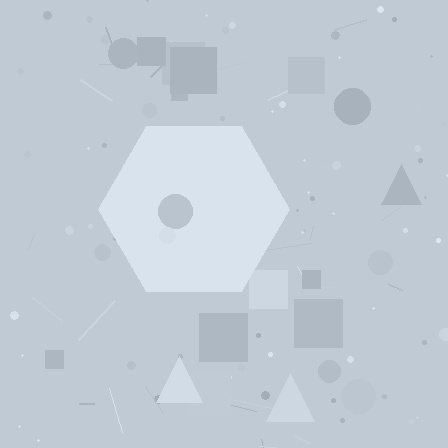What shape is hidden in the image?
A hexagon is hidden in the image.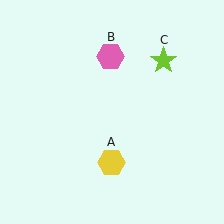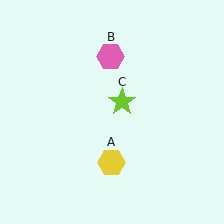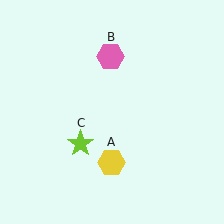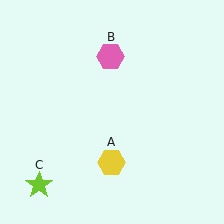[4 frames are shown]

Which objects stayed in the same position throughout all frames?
Yellow hexagon (object A) and pink hexagon (object B) remained stationary.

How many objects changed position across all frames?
1 object changed position: lime star (object C).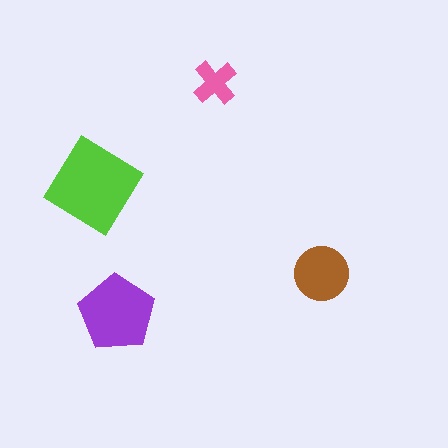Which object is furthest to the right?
The brown circle is rightmost.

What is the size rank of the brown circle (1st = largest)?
3rd.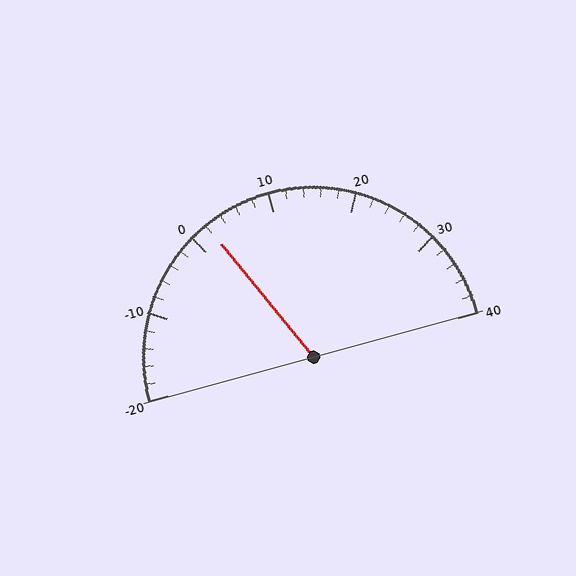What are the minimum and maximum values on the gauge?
The gauge ranges from -20 to 40.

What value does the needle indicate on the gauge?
The needle indicates approximately 2.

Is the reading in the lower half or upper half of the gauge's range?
The reading is in the lower half of the range (-20 to 40).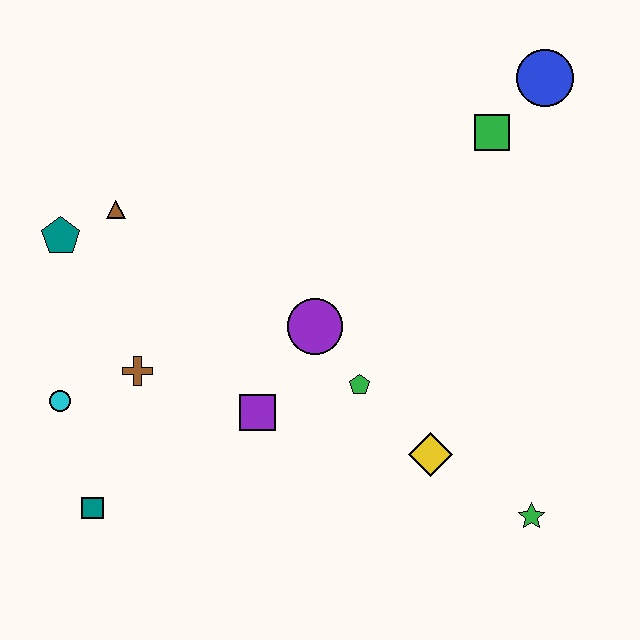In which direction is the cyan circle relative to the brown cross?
The cyan circle is to the left of the brown cross.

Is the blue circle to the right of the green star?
Yes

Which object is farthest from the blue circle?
The teal square is farthest from the blue circle.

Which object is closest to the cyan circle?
The brown cross is closest to the cyan circle.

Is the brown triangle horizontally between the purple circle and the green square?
No